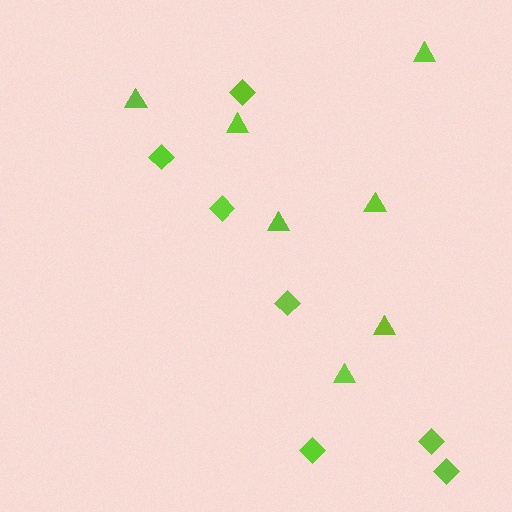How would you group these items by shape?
There are 2 groups: one group of triangles (7) and one group of diamonds (7).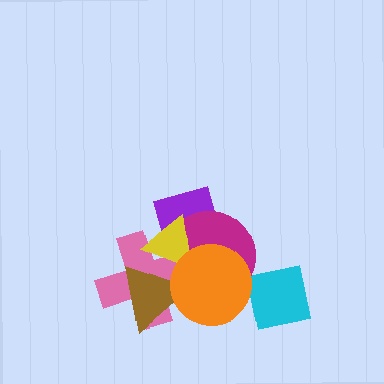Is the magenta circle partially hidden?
Yes, it is partially covered by another shape.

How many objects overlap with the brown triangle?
4 objects overlap with the brown triangle.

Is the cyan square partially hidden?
Yes, it is partially covered by another shape.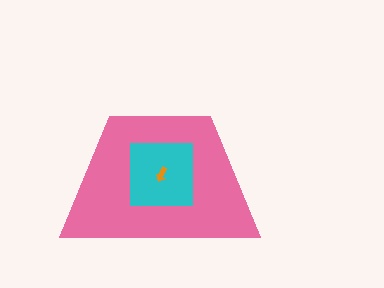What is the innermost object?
The orange arrow.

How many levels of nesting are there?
3.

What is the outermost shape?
The pink trapezoid.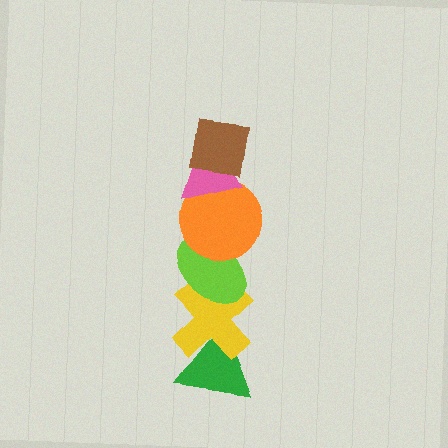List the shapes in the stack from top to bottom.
From top to bottom: the brown square, the pink triangle, the orange circle, the lime ellipse, the yellow cross, the green triangle.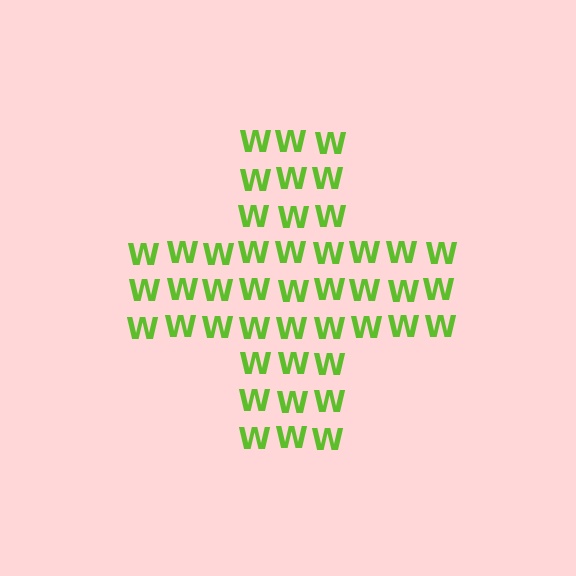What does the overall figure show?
The overall figure shows a cross.